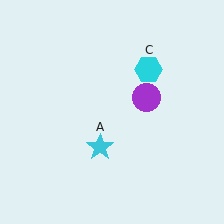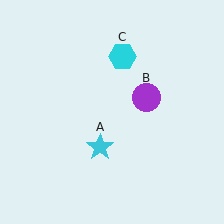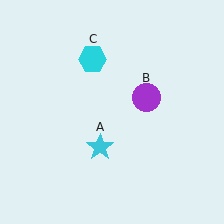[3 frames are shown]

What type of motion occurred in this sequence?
The cyan hexagon (object C) rotated counterclockwise around the center of the scene.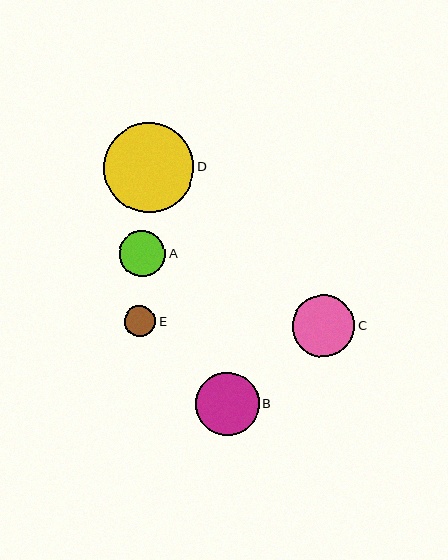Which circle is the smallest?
Circle E is the smallest with a size of approximately 31 pixels.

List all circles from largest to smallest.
From largest to smallest: D, B, C, A, E.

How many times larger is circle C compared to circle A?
Circle C is approximately 1.3 times the size of circle A.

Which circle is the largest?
Circle D is the largest with a size of approximately 90 pixels.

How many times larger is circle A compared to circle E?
Circle A is approximately 1.5 times the size of circle E.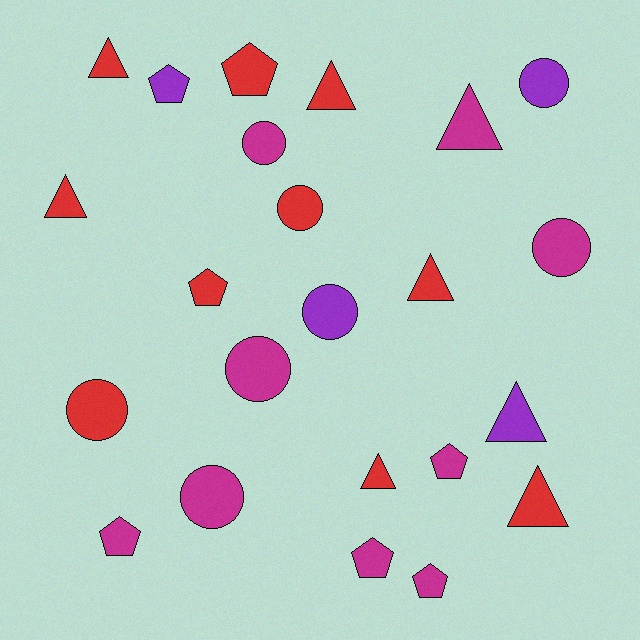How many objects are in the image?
There are 23 objects.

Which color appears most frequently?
Red, with 10 objects.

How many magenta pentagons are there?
There are 4 magenta pentagons.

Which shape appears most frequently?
Circle, with 8 objects.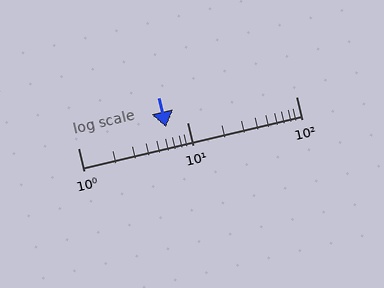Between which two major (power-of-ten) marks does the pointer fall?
The pointer is between 1 and 10.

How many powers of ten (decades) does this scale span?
The scale spans 2 decades, from 1 to 100.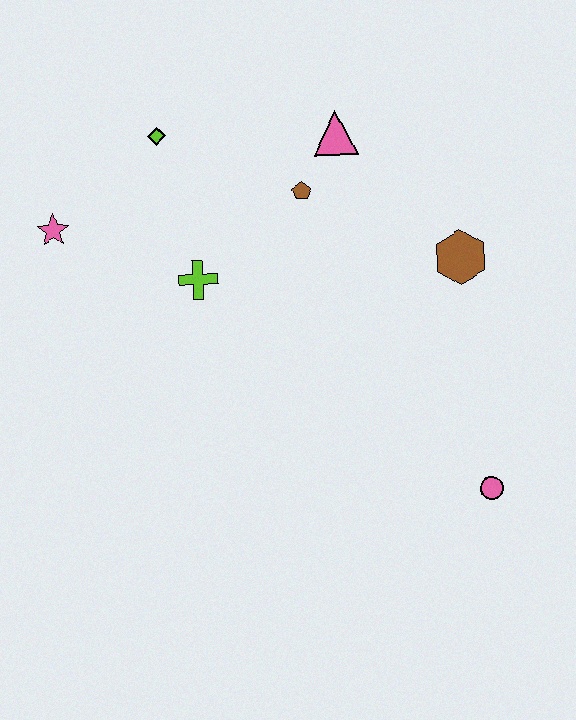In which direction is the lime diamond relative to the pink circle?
The lime diamond is above the pink circle.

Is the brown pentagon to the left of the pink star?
No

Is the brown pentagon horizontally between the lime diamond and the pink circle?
Yes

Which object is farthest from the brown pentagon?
The pink circle is farthest from the brown pentagon.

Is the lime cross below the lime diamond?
Yes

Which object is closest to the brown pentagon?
The pink triangle is closest to the brown pentagon.